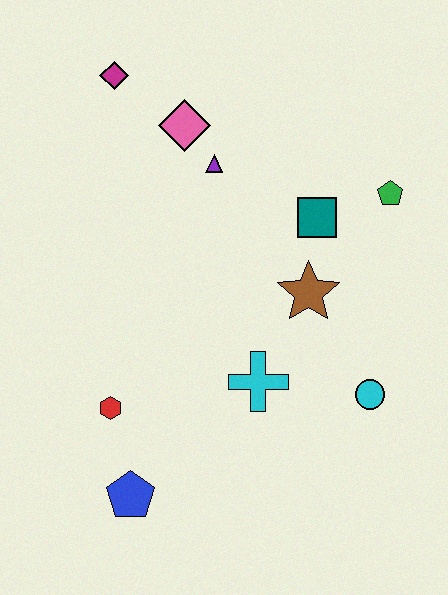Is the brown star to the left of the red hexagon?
No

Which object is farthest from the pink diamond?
The blue pentagon is farthest from the pink diamond.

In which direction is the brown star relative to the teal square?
The brown star is below the teal square.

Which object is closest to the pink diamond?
The purple triangle is closest to the pink diamond.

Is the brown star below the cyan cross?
No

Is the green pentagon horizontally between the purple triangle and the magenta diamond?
No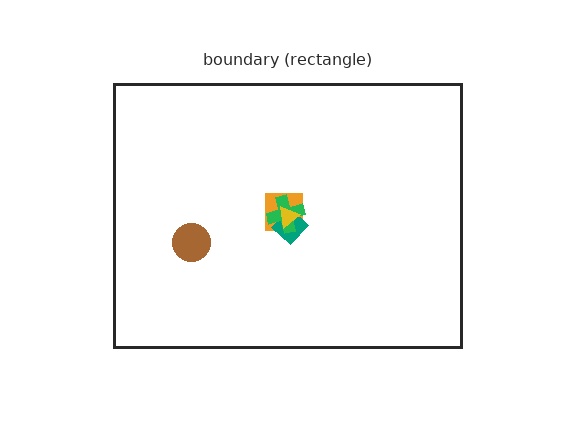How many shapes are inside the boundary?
5 inside, 0 outside.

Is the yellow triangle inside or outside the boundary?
Inside.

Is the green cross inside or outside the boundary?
Inside.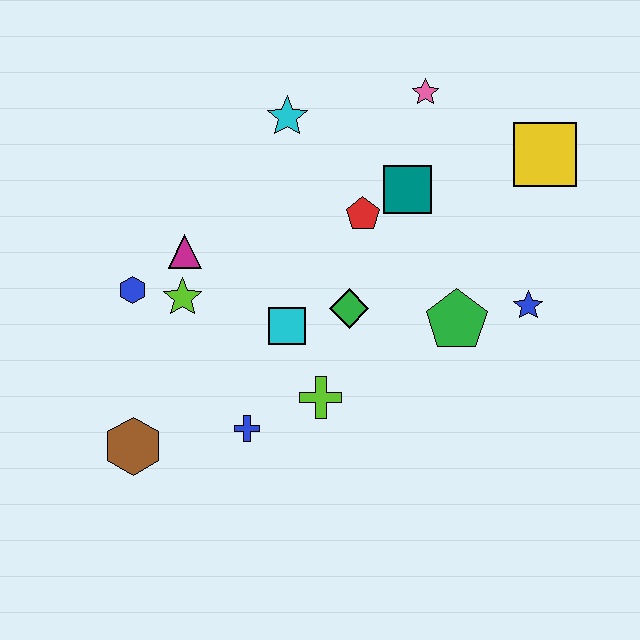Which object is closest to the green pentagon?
The blue star is closest to the green pentagon.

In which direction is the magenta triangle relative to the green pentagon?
The magenta triangle is to the left of the green pentagon.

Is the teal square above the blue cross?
Yes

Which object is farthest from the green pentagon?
The brown hexagon is farthest from the green pentagon.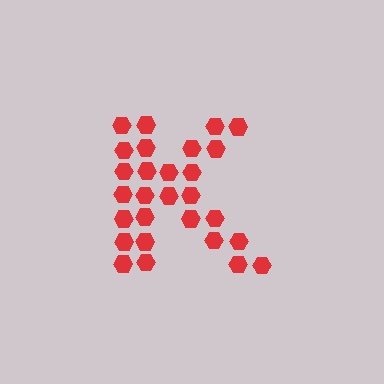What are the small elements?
The small elements are hexagons.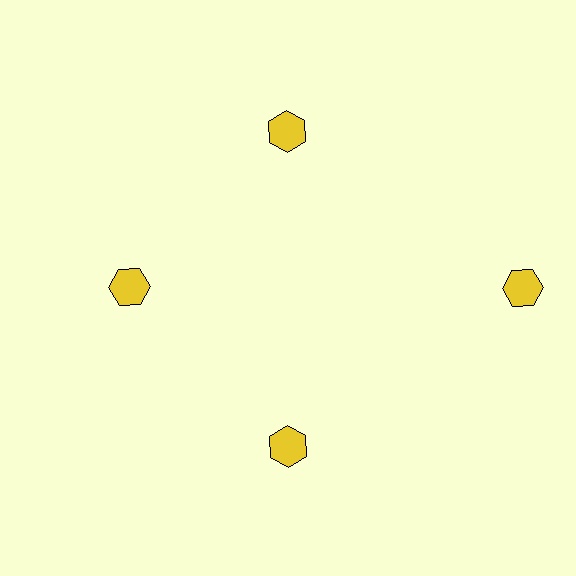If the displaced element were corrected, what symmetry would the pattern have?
It would have 4-fold rotational symmetry — the pattern would map onto itself every 90 degrees.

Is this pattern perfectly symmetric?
No. The 4 yellow hexagons are arranged in a ring, but one element near the 3 o'clock position is pushed outward from the center, breaking the 4-fold rotational symmetry.